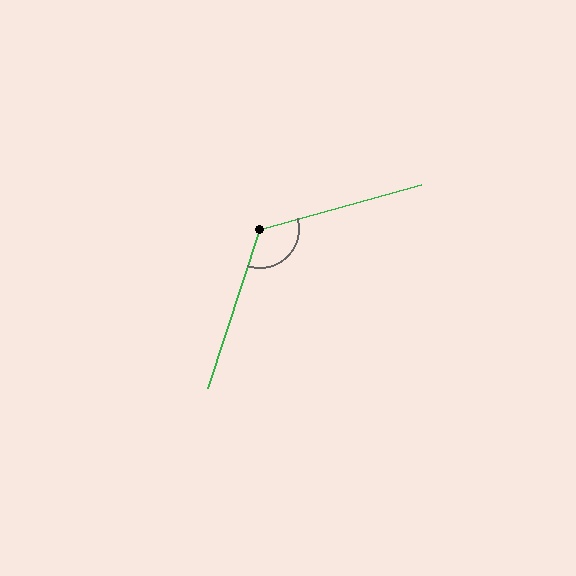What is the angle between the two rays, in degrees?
Approximately 124 degrees.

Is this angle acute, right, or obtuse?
It is obtuse.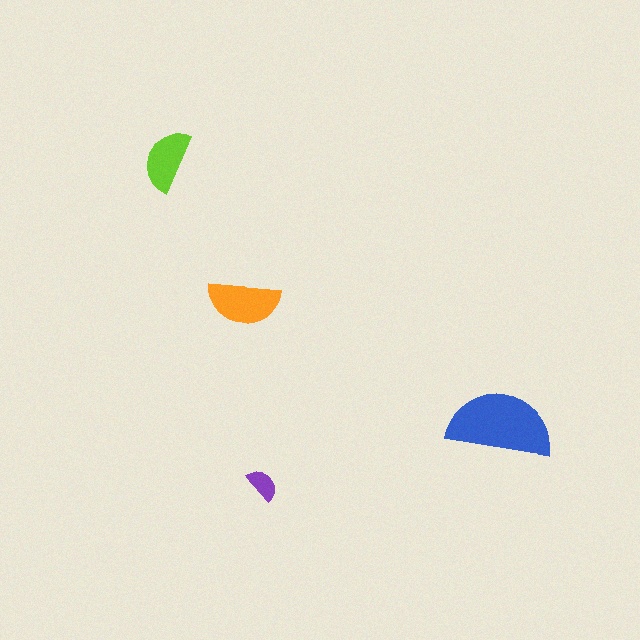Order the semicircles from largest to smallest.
the blue one, the orange one, the lime one, the purple one.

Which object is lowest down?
The purple semicircle is bottommost.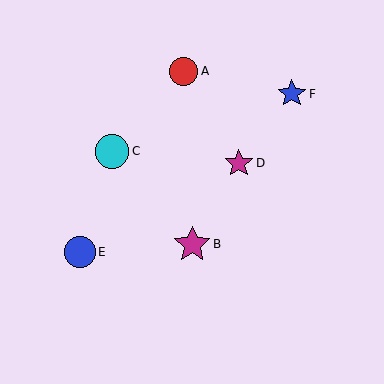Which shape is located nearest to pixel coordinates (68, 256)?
The blue circle (labeled E) at (80, 252) is nearest to that location.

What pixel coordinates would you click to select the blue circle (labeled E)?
Click at (80, 252) to select the blue circle E.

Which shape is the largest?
The magenta star (labeled B) is the largest.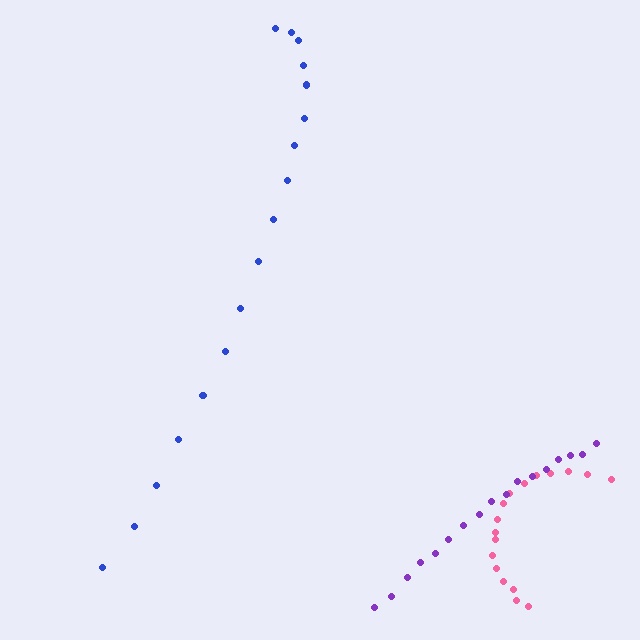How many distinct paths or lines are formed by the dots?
There are 3 distinct paths.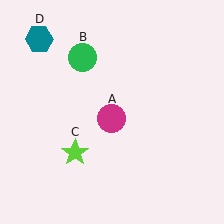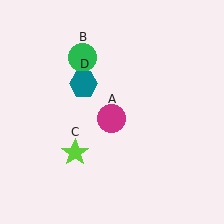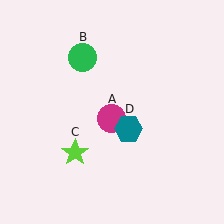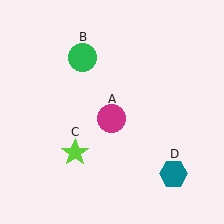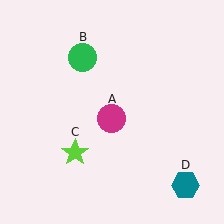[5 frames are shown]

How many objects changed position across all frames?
1 object changed position: teal hexagon (object D).